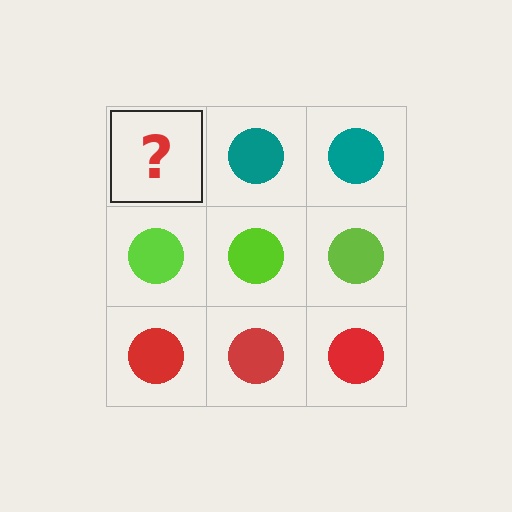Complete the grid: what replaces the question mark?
The question mark should be replaced with a teal circle.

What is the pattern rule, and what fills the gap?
The rule is that each row has a consistent color. The gap should be filled with a teal circle.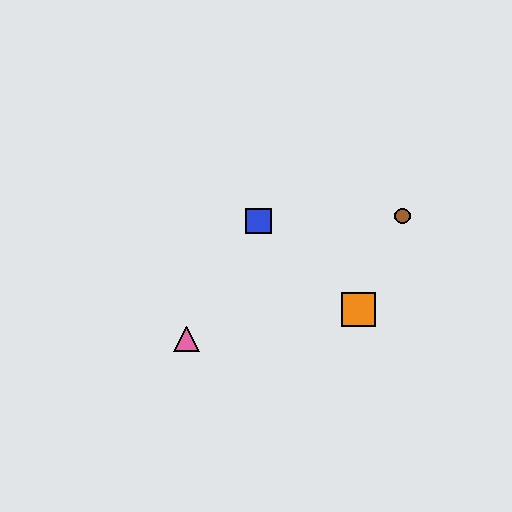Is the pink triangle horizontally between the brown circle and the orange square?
No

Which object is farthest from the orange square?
The pink triangle is farthest from the orange square.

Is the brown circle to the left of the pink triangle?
No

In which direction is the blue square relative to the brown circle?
The blue square is to the left of the brown circle.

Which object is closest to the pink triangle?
The blue square is closest to the pink triangle.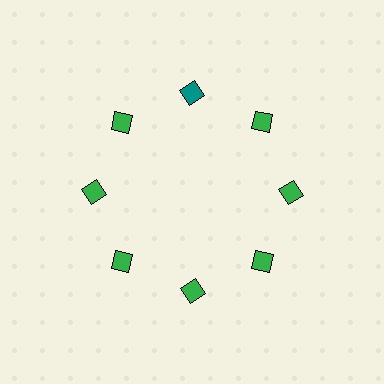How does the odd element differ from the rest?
It has a different color: teal instead of green.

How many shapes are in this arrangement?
There are 8 shapes arranged in a ring pattern.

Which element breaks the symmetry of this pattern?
The teal diamond at roughly the 12 o'clock position breaks the symmetry. All other shapes are green diamonds.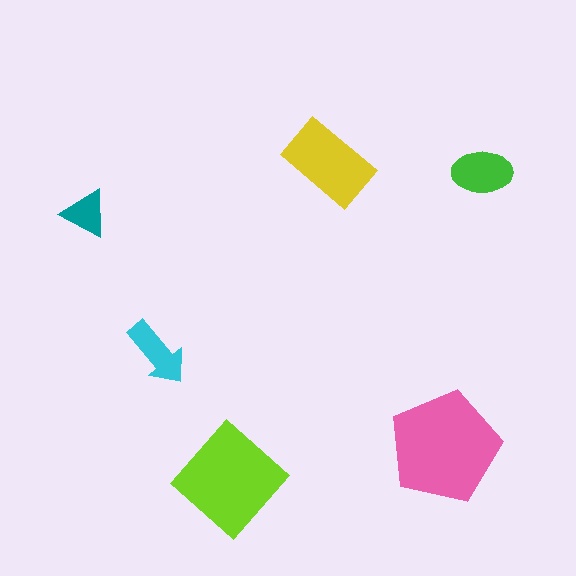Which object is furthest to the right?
The green ellipse is rightmost.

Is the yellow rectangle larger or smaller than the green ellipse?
Larger.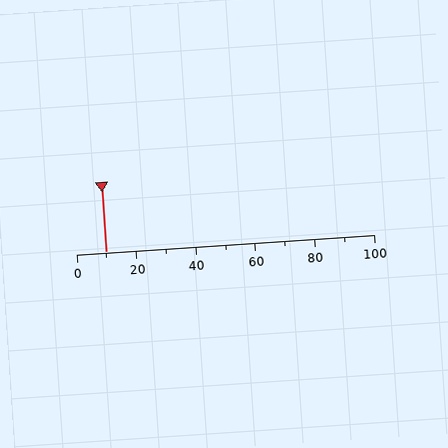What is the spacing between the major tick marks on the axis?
The major ticks are spaced 20 apart.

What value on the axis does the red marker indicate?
The marker indicates approximately 10.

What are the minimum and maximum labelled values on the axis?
The axis runs from 0 to 100.